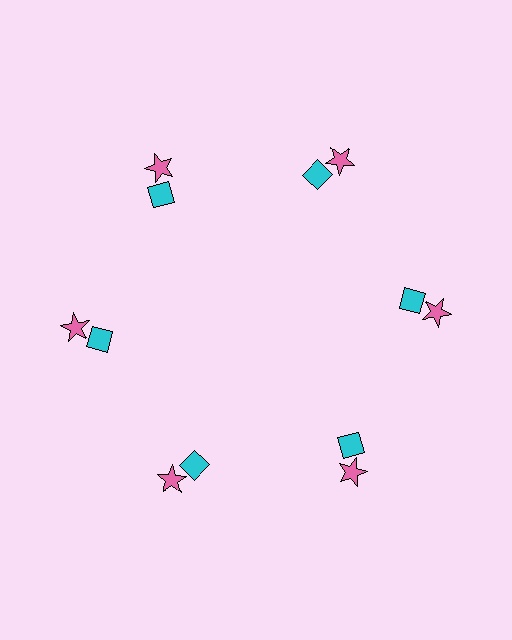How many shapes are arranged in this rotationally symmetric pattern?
There are 12 shapes, arranged in 6 groups of 2.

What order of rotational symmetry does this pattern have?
This pattern has 6-fold rotational symmetry.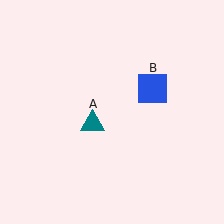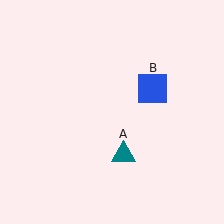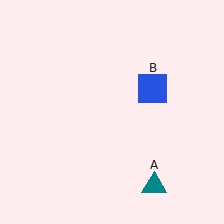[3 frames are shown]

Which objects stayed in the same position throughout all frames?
Blue square (object B) remained stationary.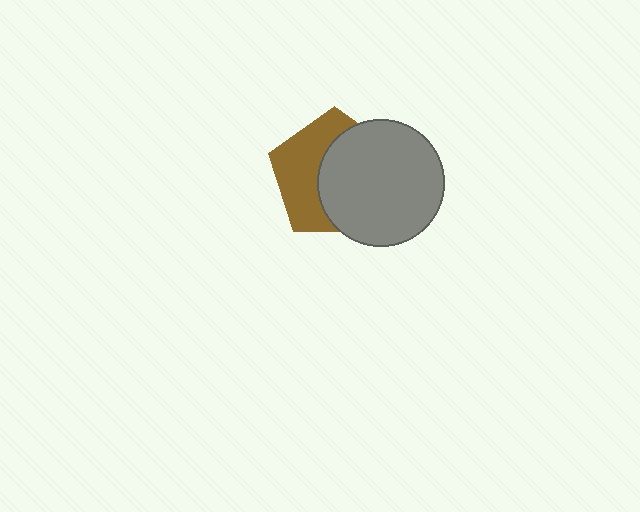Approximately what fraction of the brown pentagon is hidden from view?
Roughly 56% of the brown pentagon is hidden behind the gray circle.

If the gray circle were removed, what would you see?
You would see the complete brown pentagon.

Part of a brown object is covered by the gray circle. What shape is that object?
It is a pentagon.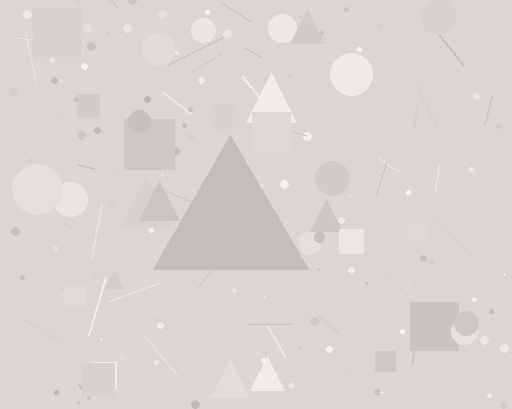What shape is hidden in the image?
A triangle is hidden in the image.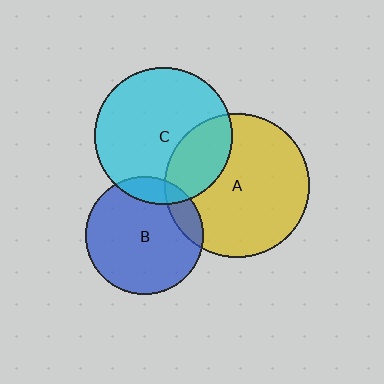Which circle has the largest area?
Circle A (yellow).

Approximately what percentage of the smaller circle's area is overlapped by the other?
Approximately 15%.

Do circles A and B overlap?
Yes.